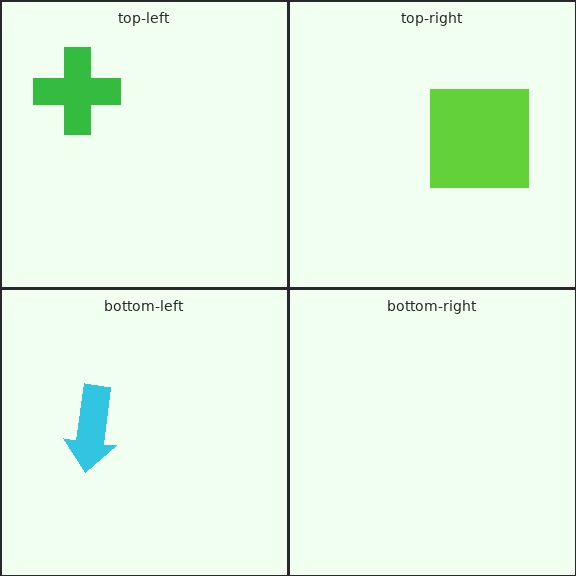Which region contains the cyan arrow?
The bottom-left region.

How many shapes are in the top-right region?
1.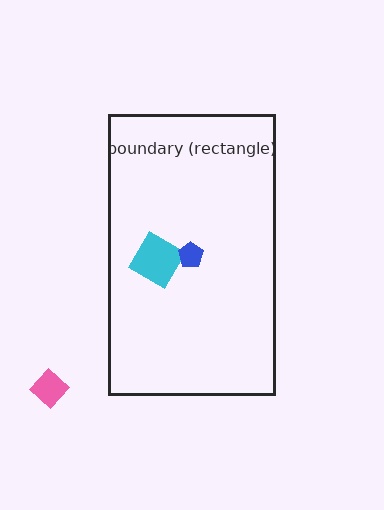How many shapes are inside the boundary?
2 inside, 1 outside.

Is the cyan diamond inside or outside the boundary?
Inside.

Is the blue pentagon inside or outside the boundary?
Inside.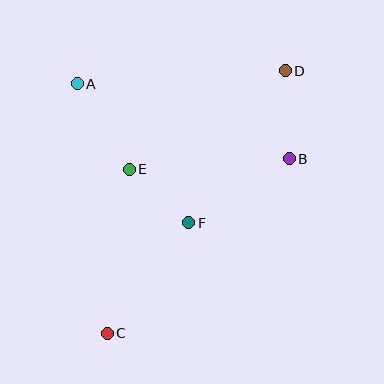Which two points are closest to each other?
Points E and F are closest to each other.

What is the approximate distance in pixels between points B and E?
The distance between B and E is approximately 160 pixels.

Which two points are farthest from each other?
Points C and D are farthest from each other.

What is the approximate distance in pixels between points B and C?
The distance between B and C is approximately 253 pixels.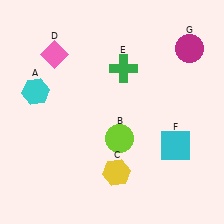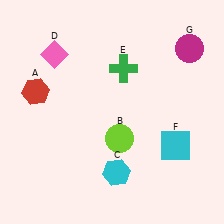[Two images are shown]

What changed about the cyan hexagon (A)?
In Image 1, A is cyan. In Image 2, it changed to red.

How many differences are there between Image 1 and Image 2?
There are 2 differences between the two images.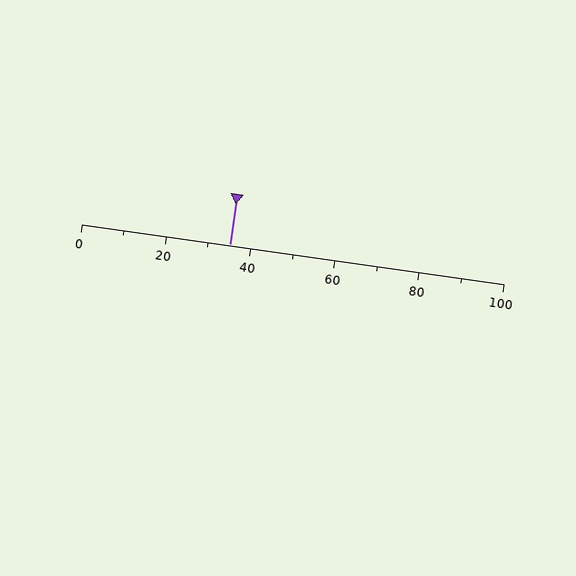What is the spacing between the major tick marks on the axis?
The major ticks are spaced 20 apart.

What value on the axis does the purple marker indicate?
The marker indicates approximately 35.